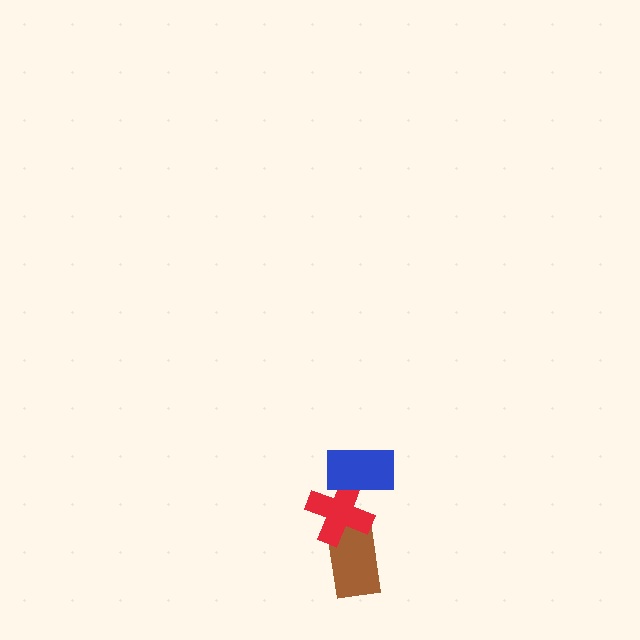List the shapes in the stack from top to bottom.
From top to bottom: the blue rectangle, the red cross, the brown rectangle.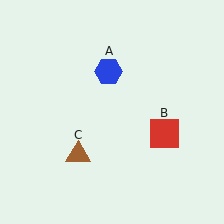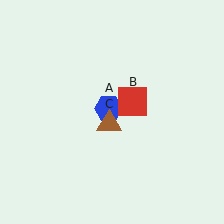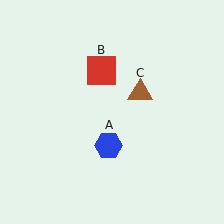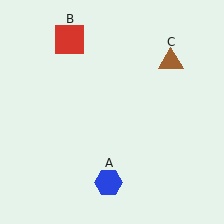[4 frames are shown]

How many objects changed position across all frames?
3 objects changed position: blue hexagon (object A), red square (object B), brown triangle (object C).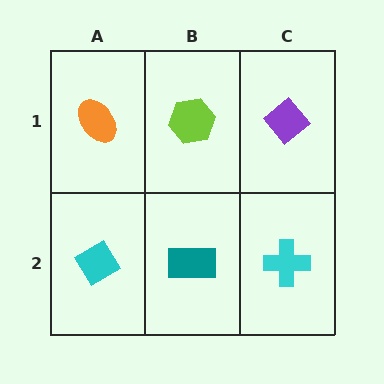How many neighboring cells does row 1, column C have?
2.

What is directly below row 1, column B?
A teal rectangle.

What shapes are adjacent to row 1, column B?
A teal rectangle (row 2, column B), an orange ellipse (row 1, column A), a purple diamond (row 1, column C).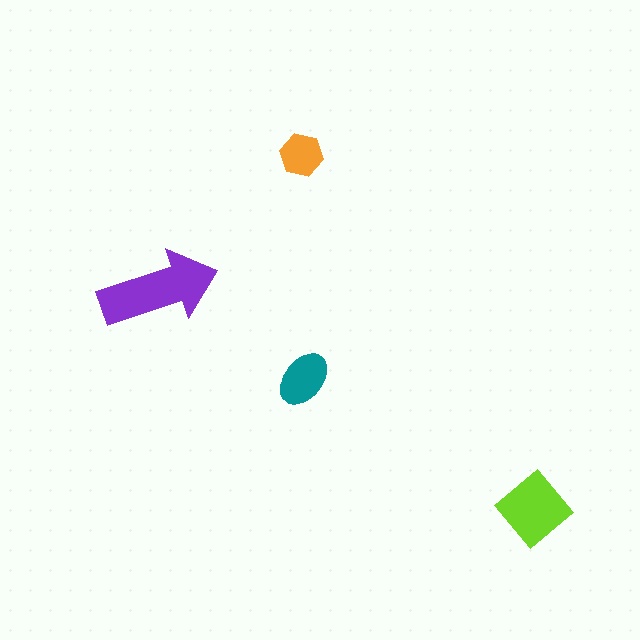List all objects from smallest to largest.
The orange hexagon, the teal ellipse, the lime diamond, the purple arrow.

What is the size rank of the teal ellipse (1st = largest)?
3rd.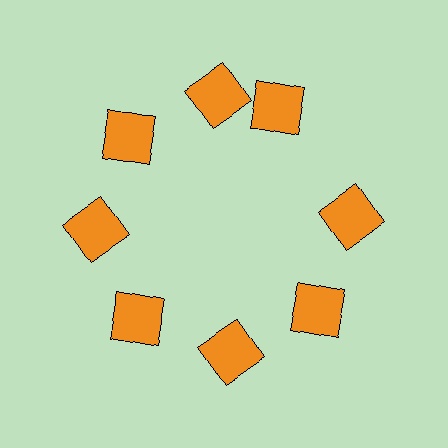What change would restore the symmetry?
The symmetry would be restored by rotating it back into even spacing with its neighbors so that all 8 squares sit at equal angles and equal distance from the center.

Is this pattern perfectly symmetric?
No. The 8 orange squares are arranged in a ring, but one element near the 2 o'clock position is rotated out of alignment along the ring, breaking the 8-fold rotational symmetry.